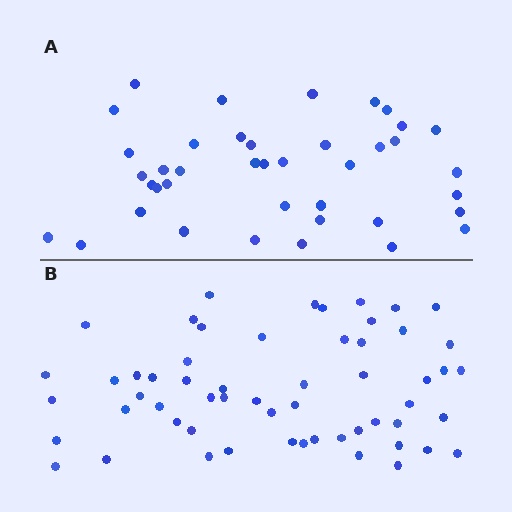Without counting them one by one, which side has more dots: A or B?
Region B (the bottom region) has more dots.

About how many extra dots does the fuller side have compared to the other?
Region B has approximately 15 more dots than region A.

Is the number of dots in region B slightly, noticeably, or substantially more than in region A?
Region B has noticeably more, but not dramatically so. The ratio is roughly 1.4 to 1.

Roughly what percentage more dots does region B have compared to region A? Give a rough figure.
About 40% more.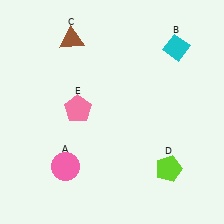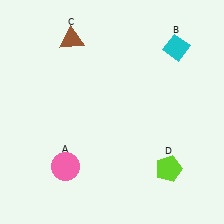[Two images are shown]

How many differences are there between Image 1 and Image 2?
There is 1 difference between the two images.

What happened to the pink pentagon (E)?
The pink pentagon (E) was removed in Image 2. It was in the top-left area of Image 1.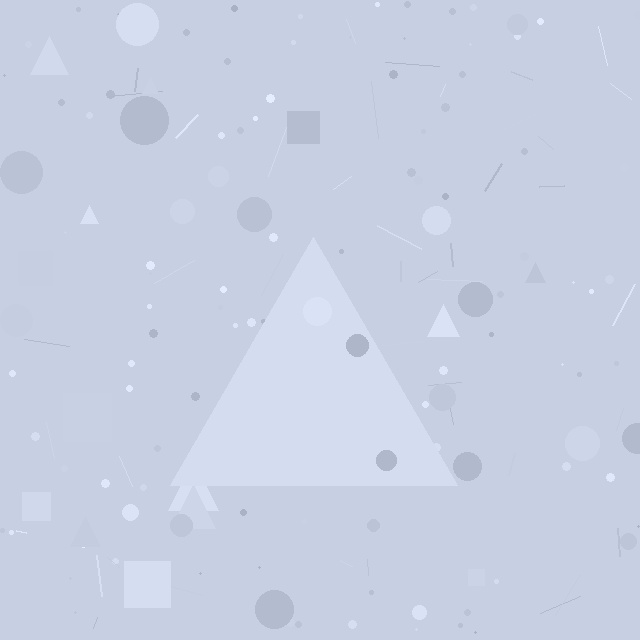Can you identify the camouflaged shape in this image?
The camouflaged shape is a triangle.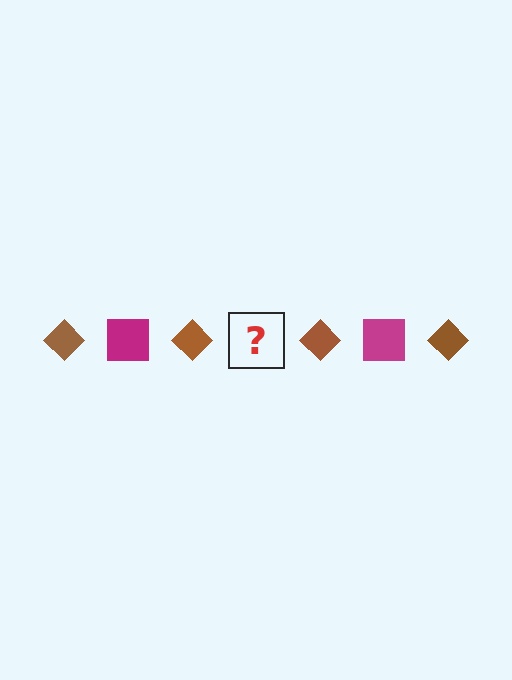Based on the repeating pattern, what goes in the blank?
The blank should be a magenta square.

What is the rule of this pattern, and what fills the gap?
The rule is that the pattern alternates between brown diamond and magenta square. The gap should be filled with a magenta square.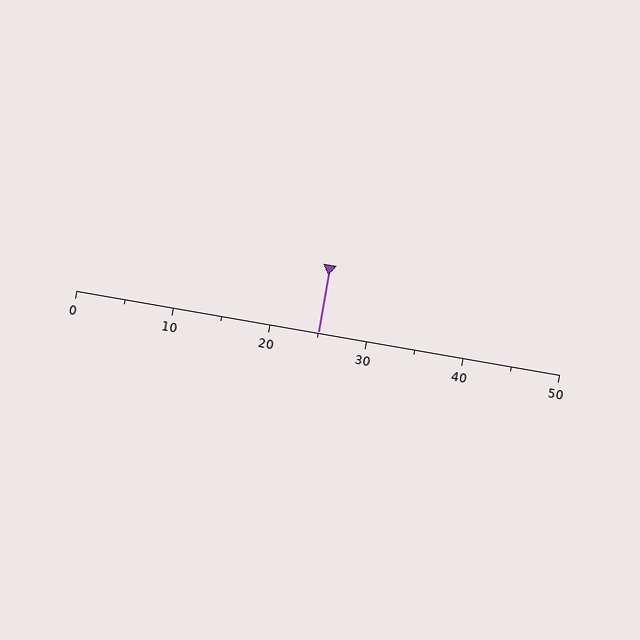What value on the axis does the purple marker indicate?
The marker indicates approximately 25.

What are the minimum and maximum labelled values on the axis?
The axis runs from 0 to 50.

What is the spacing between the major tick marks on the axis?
The major ticks are spaced 10 apart.